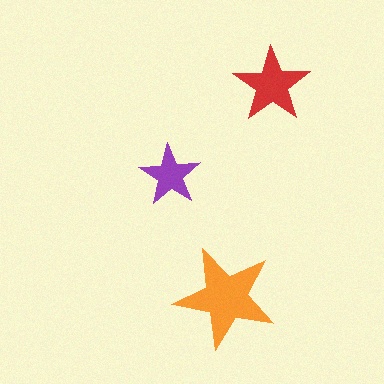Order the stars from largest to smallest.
the orange one, the red one, the purple one.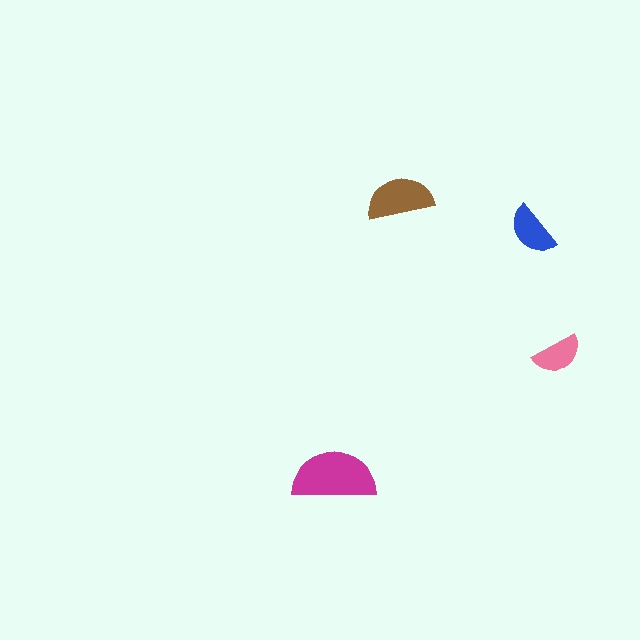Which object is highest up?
The brown semicircle is topmost.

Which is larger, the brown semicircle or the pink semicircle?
The brown one.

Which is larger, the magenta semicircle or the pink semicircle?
The magenta one.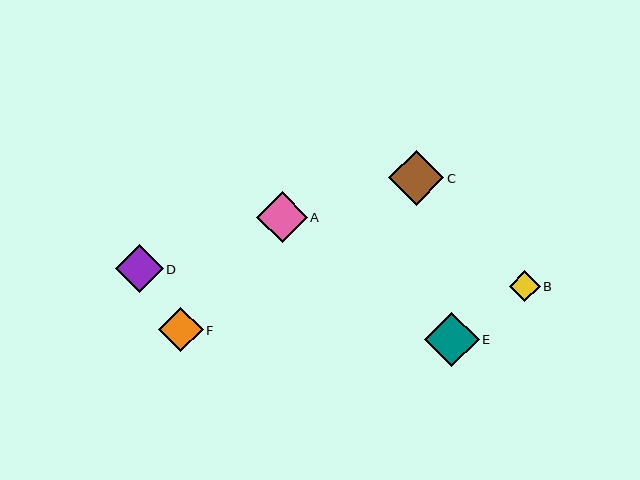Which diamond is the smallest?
Diamond B is the smallest with a size of approximately 31 pixels.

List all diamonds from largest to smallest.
From largest to smallest: C, E, A, D, F, B.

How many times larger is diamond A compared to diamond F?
Diamond A is approximately 1.1 times the size of diamond F.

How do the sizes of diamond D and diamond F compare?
Diamond D and diamond F are approximately the same size.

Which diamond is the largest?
Diamond C is the largest with a size of approximately 55 pixels.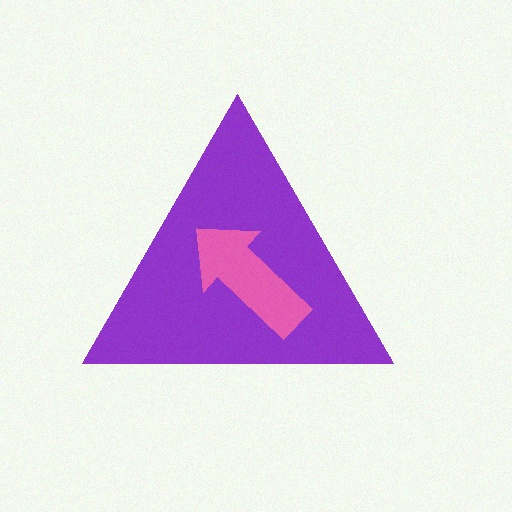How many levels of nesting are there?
2.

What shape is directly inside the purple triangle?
The pink arrow.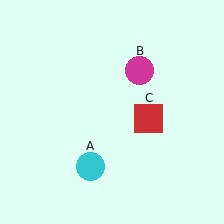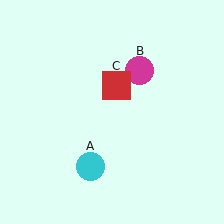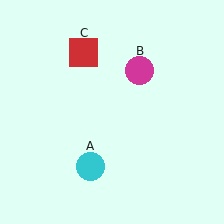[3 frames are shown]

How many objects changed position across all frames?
1 object changed position: red square (object C).